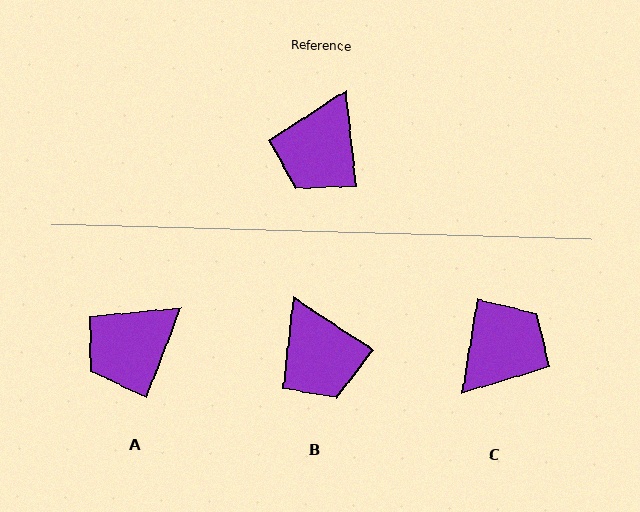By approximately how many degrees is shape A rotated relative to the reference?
Approximately 28 degrees clockwise.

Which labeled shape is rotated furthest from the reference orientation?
C, about 164 degrees away.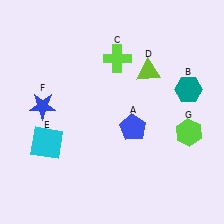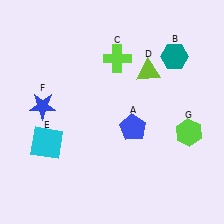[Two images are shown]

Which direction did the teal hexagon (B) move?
The teal hexagon (B) moved up.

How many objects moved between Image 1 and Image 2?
1 object moved between the two images.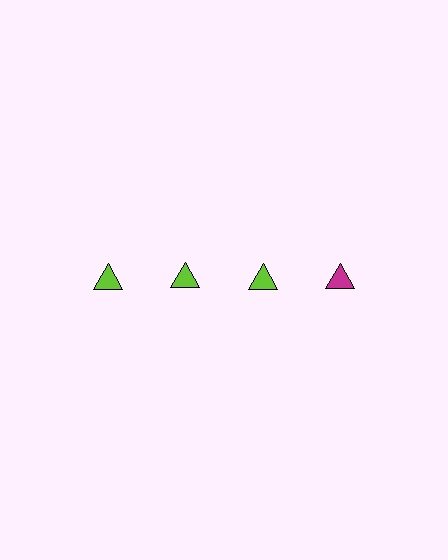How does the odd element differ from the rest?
It has a different color: magenta instead of lime.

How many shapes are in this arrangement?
There are 4 shapes arranged in a grid pattern.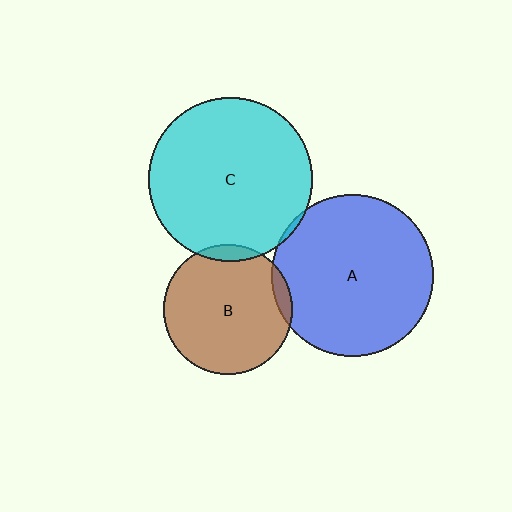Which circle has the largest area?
Circle C (cyan).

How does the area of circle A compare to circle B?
Approximately 1.6 times.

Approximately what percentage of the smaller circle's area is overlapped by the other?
Approximately 5%.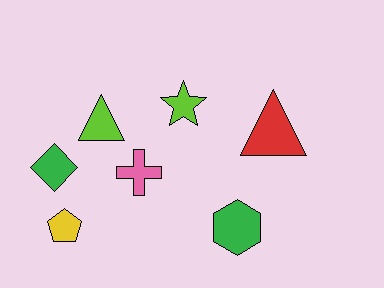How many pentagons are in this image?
There is 1 pentagon.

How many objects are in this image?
There are 7 objects.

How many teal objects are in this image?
There are no teal objects.